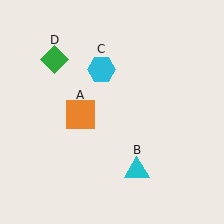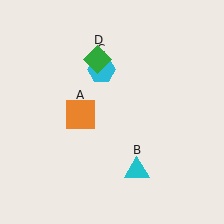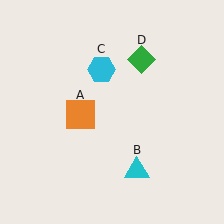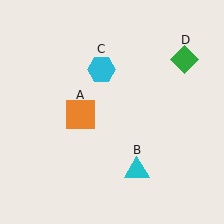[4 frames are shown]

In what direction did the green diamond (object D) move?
The green diamond (object D) moved right.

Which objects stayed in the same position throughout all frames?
Orange square (object A) and cyan triangle (object B) and cyan hexagon (object C) remained stationary.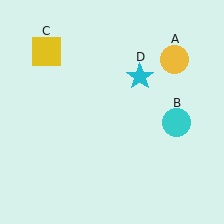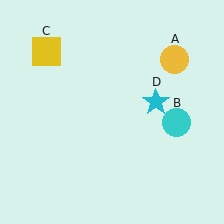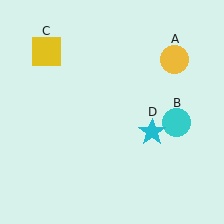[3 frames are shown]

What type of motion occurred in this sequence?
The cyan star (object D) rotated clockwise around the center of the scene.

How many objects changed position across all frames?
1 object changed position: cyan star (object D).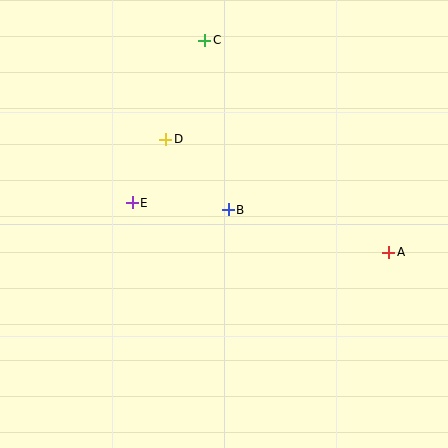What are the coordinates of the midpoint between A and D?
The midpoint between A and D is at (277, 196).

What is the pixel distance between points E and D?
The distance between E and D is 72 pixels.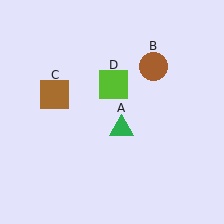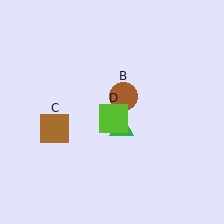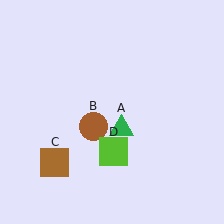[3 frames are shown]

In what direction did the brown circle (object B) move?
The brown circle (object B) moved down and to the left.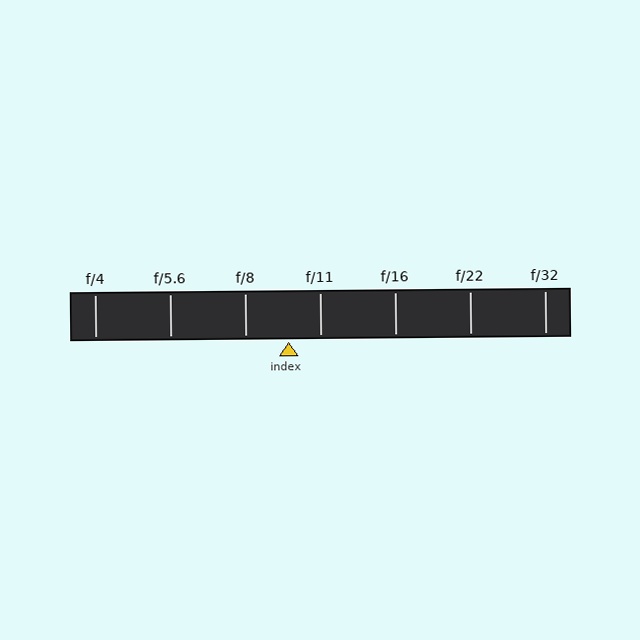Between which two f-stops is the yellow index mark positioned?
The index mark is between f/8 and f/11.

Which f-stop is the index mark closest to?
The index mark is closest to f/11.